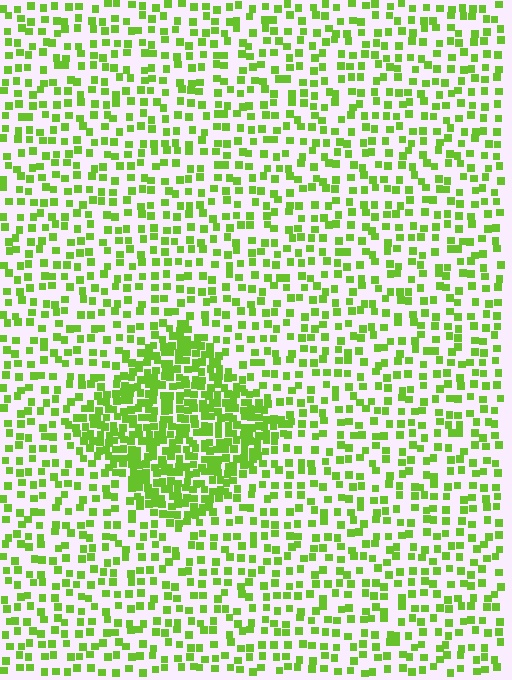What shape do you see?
I see a diamond.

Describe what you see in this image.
The image contains small lime elements arranged at two different densities. A diamond-shaped region is visible where the elements are more densely packed than the surrounding area.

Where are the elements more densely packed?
The elements are more densely packed inside the diamond boundary.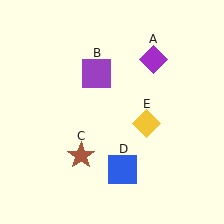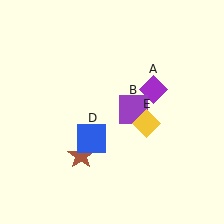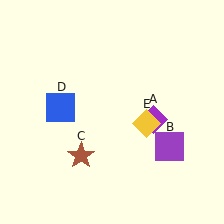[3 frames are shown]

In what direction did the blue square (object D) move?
The blue square (object D) moved up and to the left.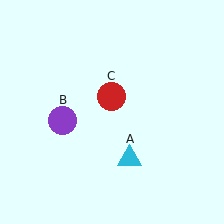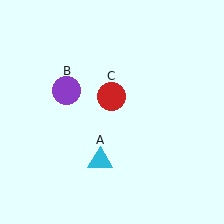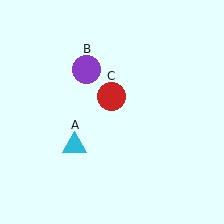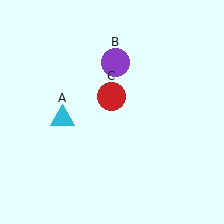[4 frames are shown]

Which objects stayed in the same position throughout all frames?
Red circle (object C) remained stationary.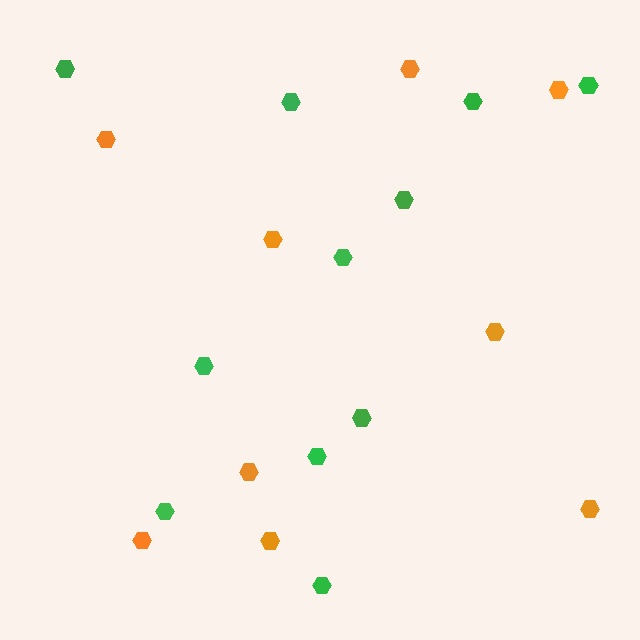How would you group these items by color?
There are 2 groups: one group of orange hexagons (9) and one group of green hexagons (11).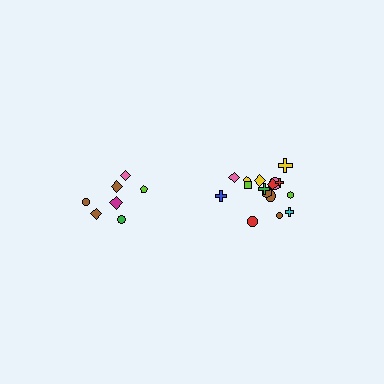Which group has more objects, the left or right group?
The right group.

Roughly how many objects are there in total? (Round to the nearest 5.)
Roughly 25 objects in total.